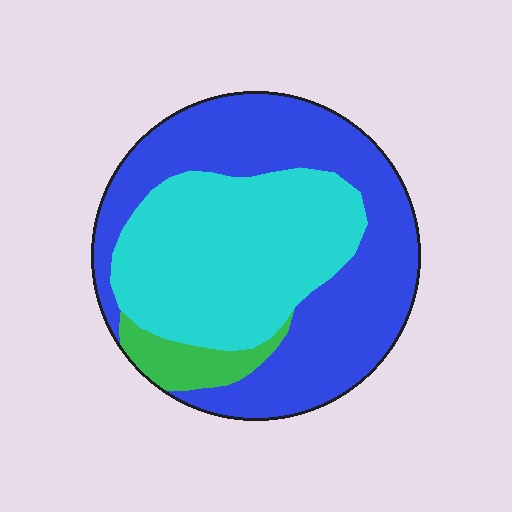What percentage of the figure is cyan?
Cyan takes up between a third and a half of the figure.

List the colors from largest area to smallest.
From largest to smallest: blue, cyan, green.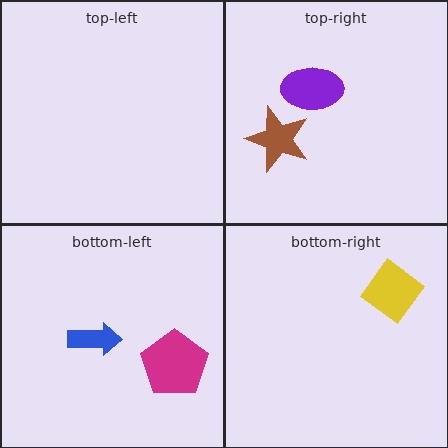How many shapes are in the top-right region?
2.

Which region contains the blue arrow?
The bottom-left region.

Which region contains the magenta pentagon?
The bottom-left region.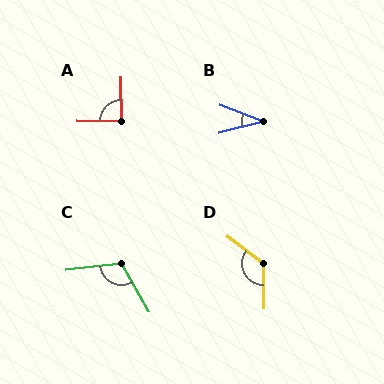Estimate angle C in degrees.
Approximately 114 degrees.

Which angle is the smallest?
B, at approximately 35 degrees.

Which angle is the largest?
D, at approximately 128 degrees.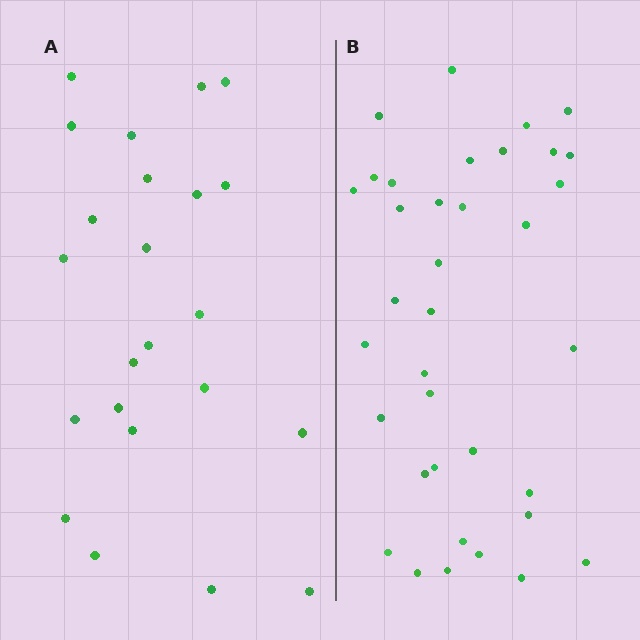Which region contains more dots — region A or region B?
Region B (the right region) has more dots.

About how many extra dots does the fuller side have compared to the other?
Region B has approximately 15 more dots than region A.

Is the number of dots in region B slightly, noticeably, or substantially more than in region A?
Region B has substantially more. The ratio is roughly 1.6 to 1.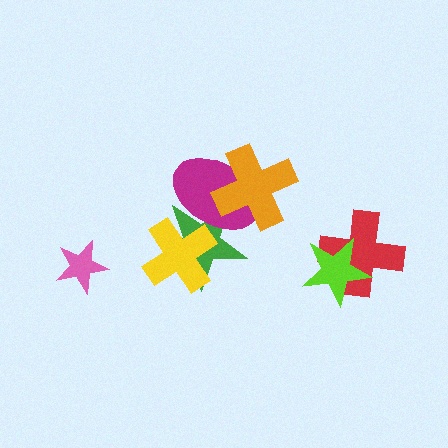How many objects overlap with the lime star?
1 object overlaps with the lime star.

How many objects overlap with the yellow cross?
2 objects overlap with the yellow cross.